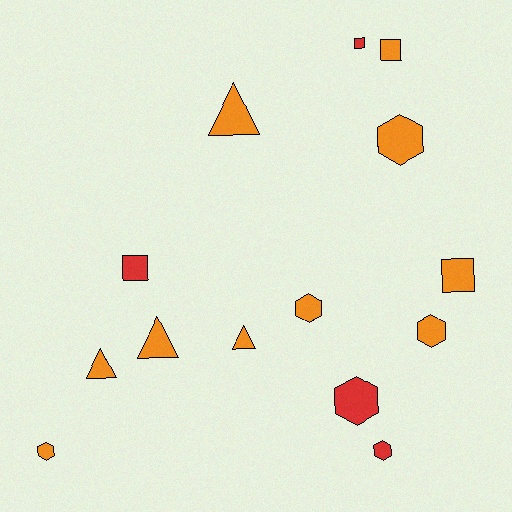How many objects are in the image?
There are 14 objects.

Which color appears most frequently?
Orange, with 10 objects.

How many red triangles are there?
There are no red triangles.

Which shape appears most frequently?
Hexagon, with 6 objects.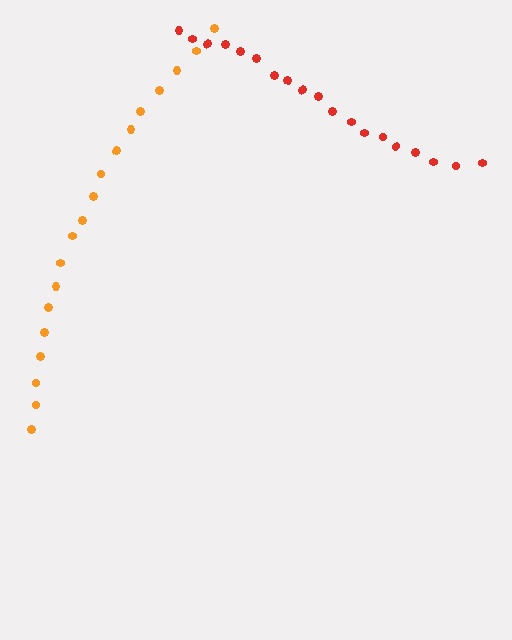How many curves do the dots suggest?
There are 2 distinct paths.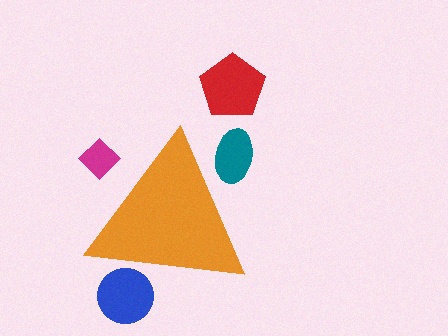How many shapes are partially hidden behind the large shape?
3 shapes are partially hidden.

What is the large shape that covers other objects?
An orange triangle.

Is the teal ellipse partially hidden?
Yes, the teal ellipse is partially hidden behind the orange triangle.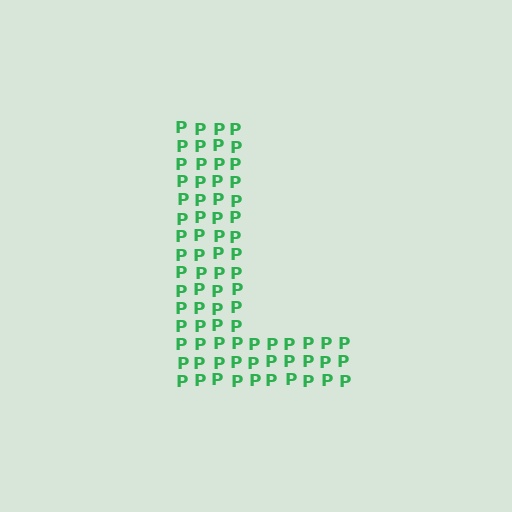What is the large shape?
The large shape is the letter L.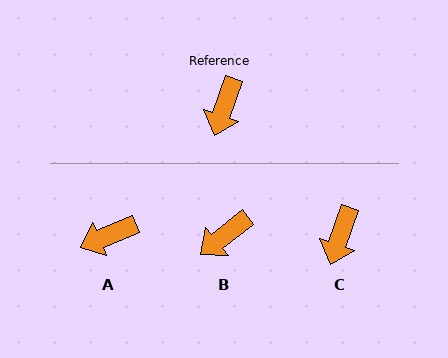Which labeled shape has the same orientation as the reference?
C.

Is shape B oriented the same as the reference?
No, it is off by about 33 degrees.